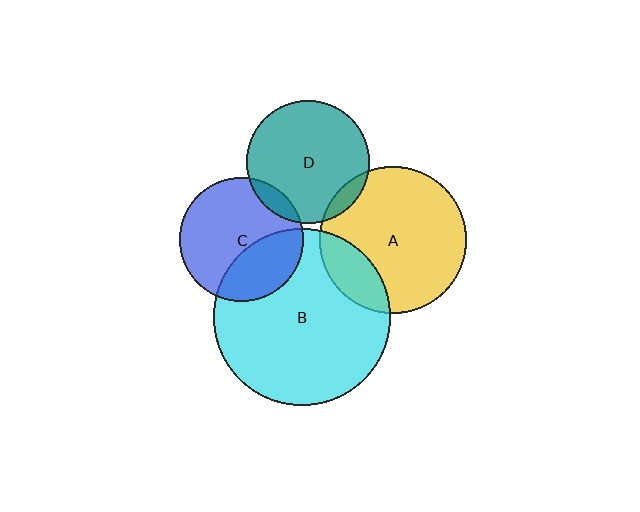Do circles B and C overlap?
Yes.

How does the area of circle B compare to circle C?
Approximately 2.0 times.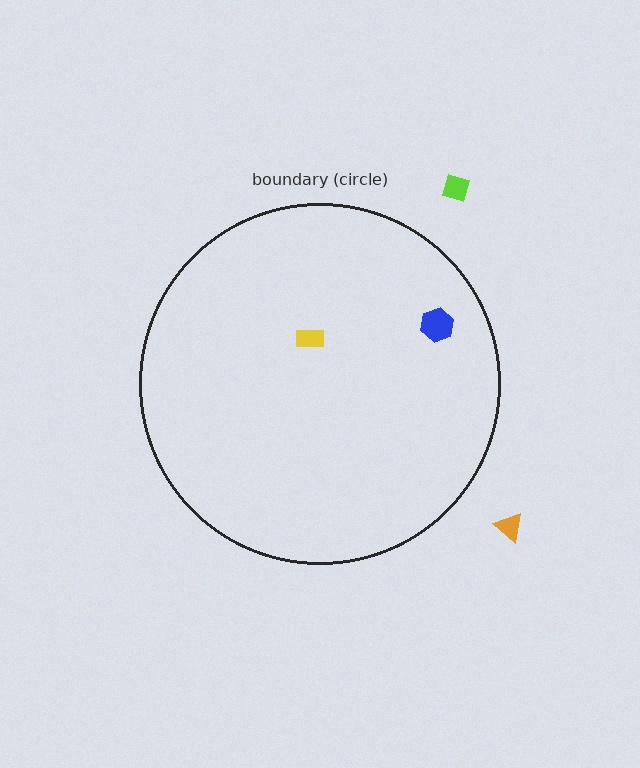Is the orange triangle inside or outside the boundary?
Outside.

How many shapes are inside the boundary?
2 inside, 2 outside.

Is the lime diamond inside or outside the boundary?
Outside.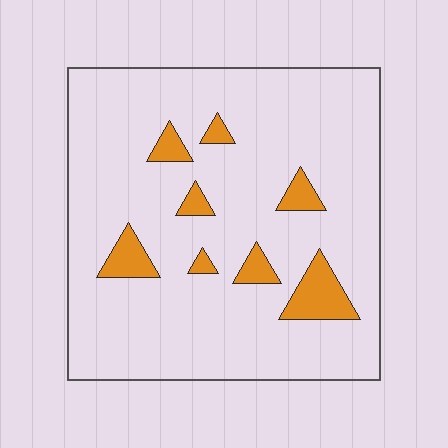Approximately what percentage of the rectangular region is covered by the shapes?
Approximately 10%.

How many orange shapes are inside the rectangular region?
8.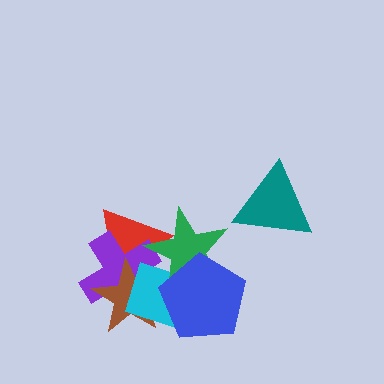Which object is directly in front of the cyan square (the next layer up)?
The green star is directly in front of the cyan square.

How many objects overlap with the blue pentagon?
3 objects overlap with the blue pentagon.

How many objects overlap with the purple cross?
4 objects overlap with the purple cross.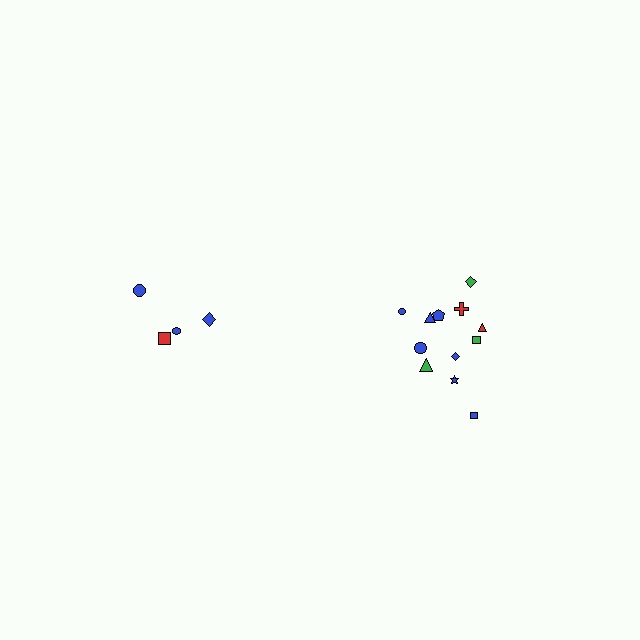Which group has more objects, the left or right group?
The right group.